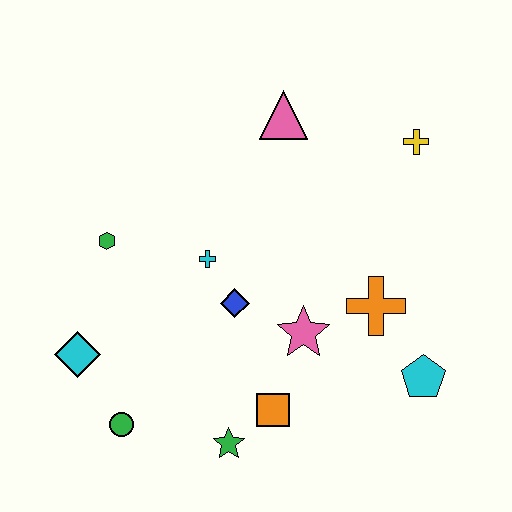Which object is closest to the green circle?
The cyan diamond is closest to the green circle.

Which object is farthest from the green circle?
The yellow cross is farthest from the green circle.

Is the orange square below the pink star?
Yes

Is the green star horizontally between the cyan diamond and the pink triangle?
Yes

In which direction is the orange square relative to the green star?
The orange square is to the right of the green star.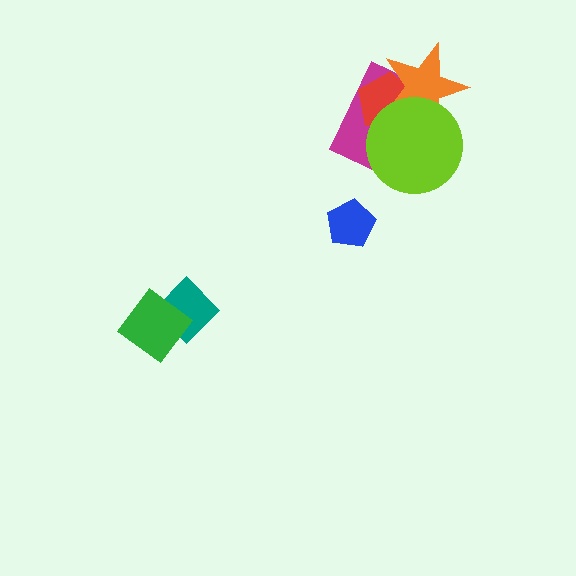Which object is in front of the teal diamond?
The green diamond is in front of the teal diamond.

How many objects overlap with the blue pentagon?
0 objects overlap with the blue pentagon.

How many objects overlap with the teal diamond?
1 object overlaps with the teal diamond.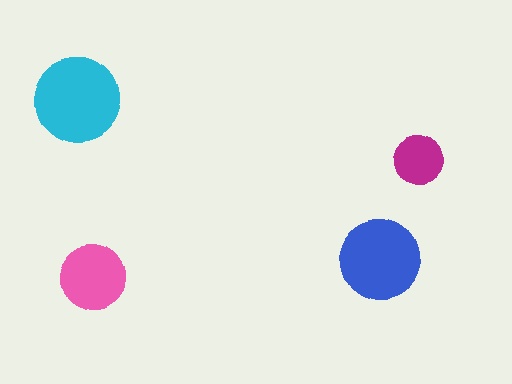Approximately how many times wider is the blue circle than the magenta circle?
About 1.5 times wider.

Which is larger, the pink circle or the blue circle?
The blue one.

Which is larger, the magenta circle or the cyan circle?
The cyan one.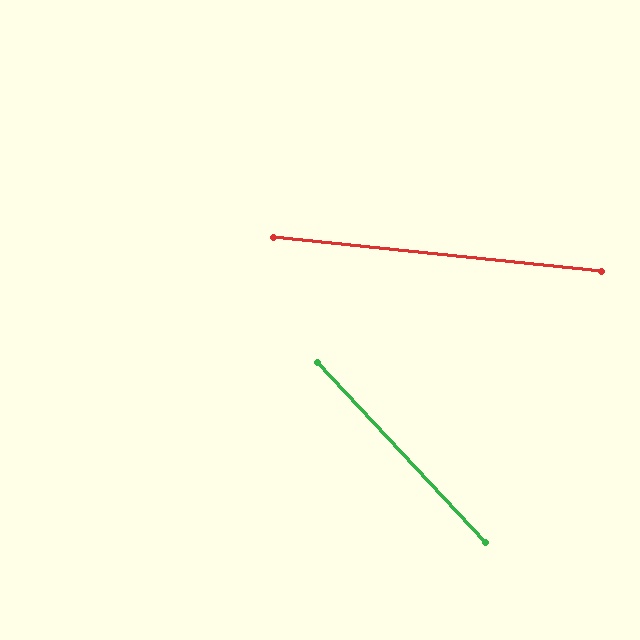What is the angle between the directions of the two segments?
Approximately 41 degrees.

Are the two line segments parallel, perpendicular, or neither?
Neither parallel nor perpendicular — they differ by about 41°.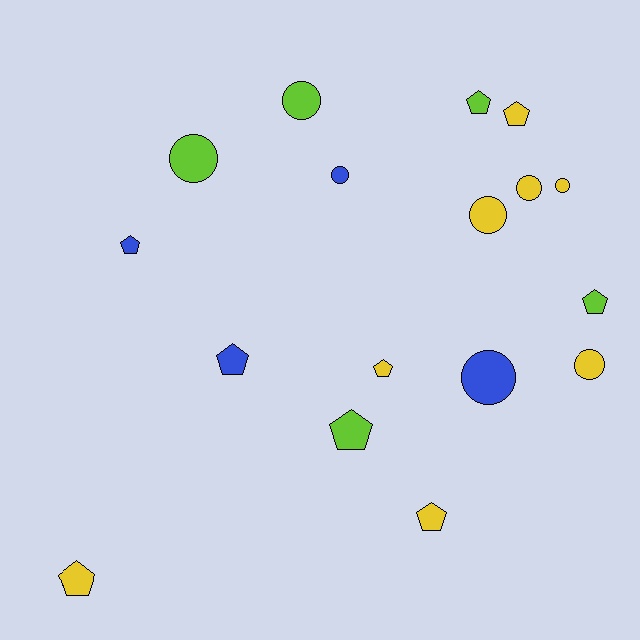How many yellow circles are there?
There are 4 yellow circles.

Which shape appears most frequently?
Pentagon, with 9 objects.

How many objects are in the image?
There are 17 objects.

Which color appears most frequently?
Yellow, with 8 objects.